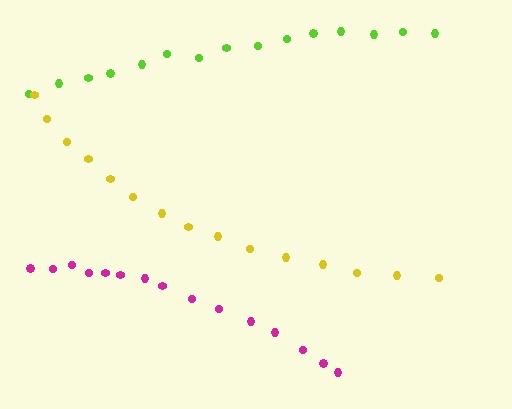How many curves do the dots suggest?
There are 3 distinct paths.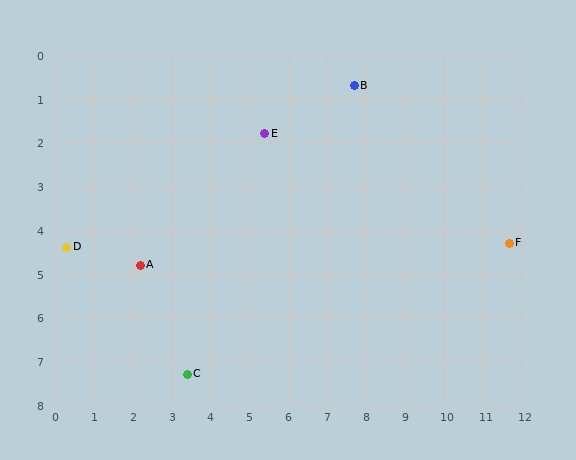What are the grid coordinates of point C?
Point C is at approximately (3.4, 7.3).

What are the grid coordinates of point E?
Point E is at approximately (5.4, 1.8).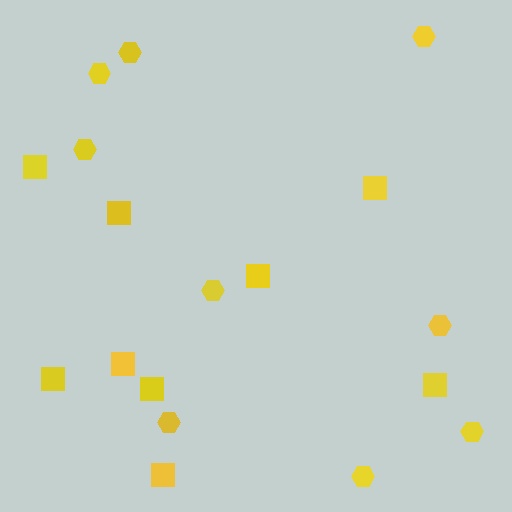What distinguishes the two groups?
There are 2 groups: one group of hexagons (9) and one group of squares (9).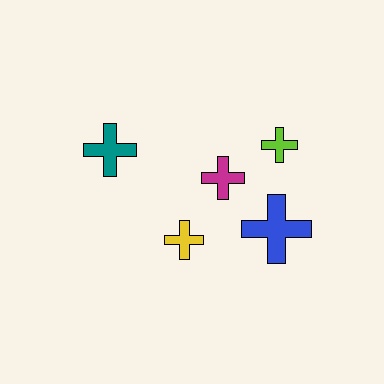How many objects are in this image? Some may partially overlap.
There are 5 objects.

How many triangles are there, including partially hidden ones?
There are no triangles.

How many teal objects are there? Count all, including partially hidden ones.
There is 1 teal object.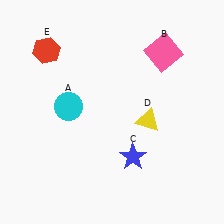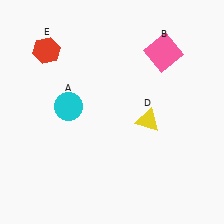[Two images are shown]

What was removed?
The blue star (C) was removed in Image 2.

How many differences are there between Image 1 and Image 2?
There is 1 difference between the two images.